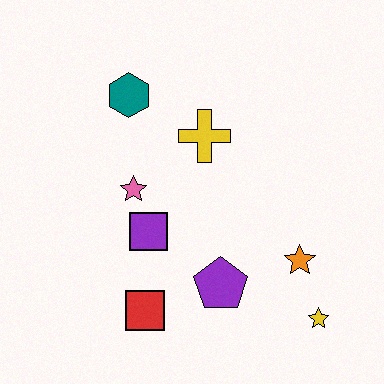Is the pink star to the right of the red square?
No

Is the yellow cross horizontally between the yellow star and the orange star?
No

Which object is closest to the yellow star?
The orange star is closest to the yellow star.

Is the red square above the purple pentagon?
No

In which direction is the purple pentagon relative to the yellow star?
The purple pentagon is to the left of the yellow star.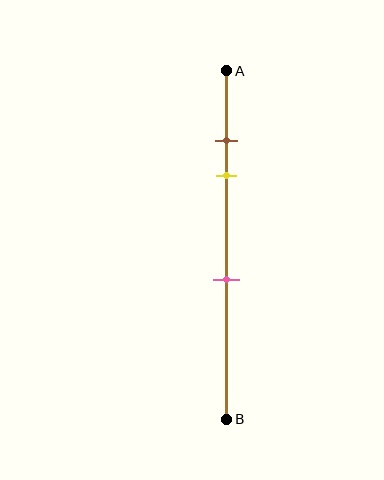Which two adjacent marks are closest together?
The brown and yellow marks are the closest adjacent pair.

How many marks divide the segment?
There are 3 marks dividing the segment.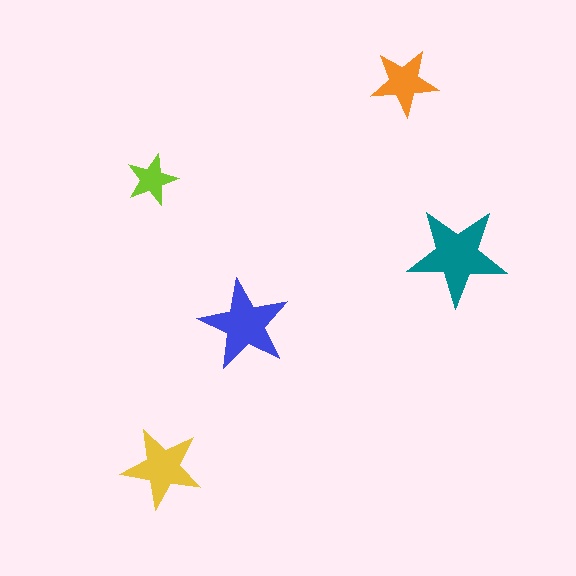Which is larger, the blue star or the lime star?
The blue one.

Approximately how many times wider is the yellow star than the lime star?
About 1.5 times wider.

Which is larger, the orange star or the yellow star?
The yellow one.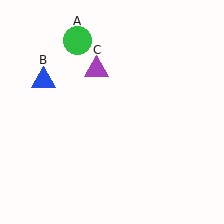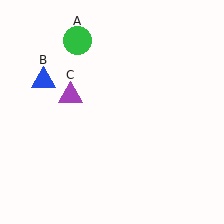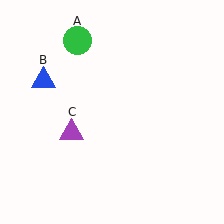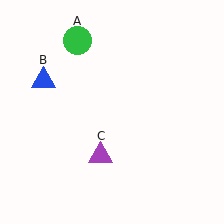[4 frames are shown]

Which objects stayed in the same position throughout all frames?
Green circle (object A) and blue triangle (object B) remained stationary.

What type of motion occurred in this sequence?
The purple triangle (object C) rotated counterclockwise around the center of the scene.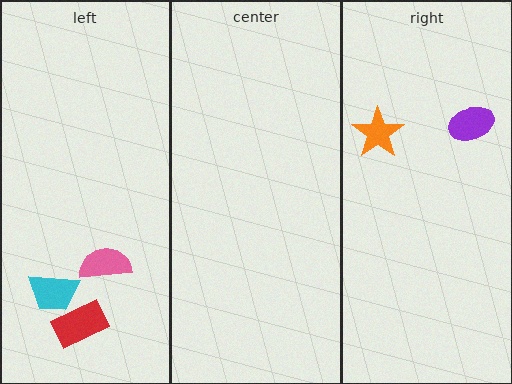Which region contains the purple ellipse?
The right region.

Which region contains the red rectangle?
The left region.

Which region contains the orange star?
The right region.